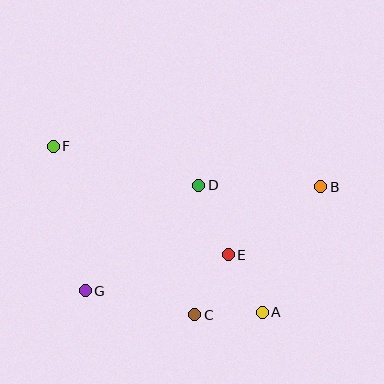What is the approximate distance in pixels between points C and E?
The distance between C and E is approximately 68 pixels.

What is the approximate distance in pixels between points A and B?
The distance between A and B is approximately 139 pixels.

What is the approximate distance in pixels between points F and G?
The distance between F and G is approximately 148 pixels.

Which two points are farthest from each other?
Points B and F are farthest from each other.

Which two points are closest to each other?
Points A and E are closest to each other.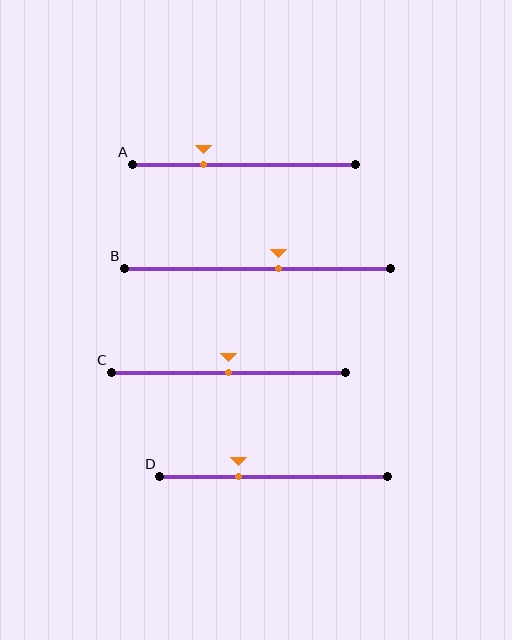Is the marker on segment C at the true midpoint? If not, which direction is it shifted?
Yes, the marker on segment C is at the true midpoint.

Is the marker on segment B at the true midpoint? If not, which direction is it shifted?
No, the marker on segment B is shifted to the right by about 8% of the segment length.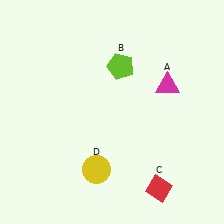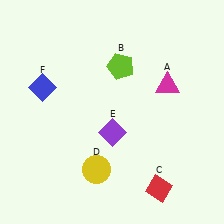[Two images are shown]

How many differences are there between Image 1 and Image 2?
There are 2 differences between the two images.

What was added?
A purple diamond (E), a blue diamond (F) were added in Image 2.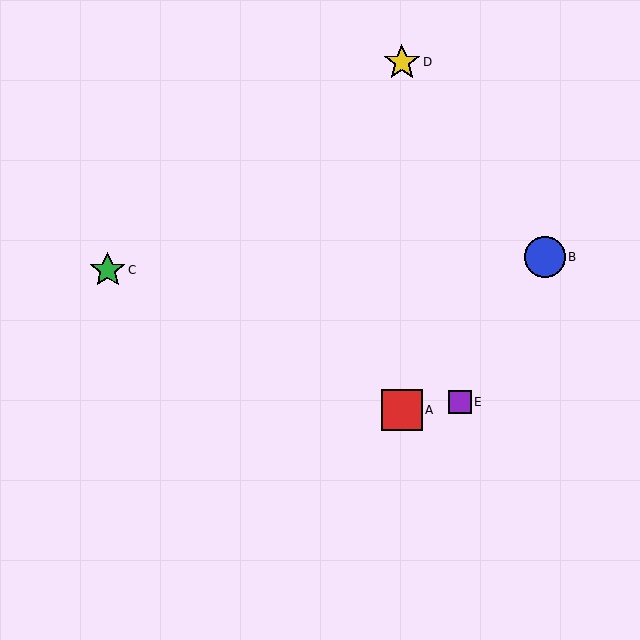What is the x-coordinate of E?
Object E is at x≈460.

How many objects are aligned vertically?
2 objects (A, D) are aligned vertically.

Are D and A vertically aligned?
Yes, both are at x≈402.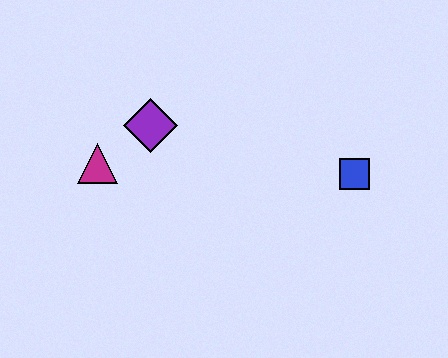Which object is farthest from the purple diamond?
The blue square is farthest from the purple diamond.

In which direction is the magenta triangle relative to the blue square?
The magenta triangle is to the left of the blue square.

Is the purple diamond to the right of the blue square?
No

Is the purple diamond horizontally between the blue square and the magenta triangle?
Yes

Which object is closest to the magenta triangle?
The purple diamond is closest to the magenta triangle.